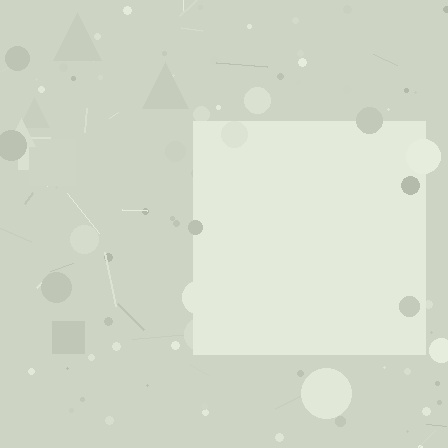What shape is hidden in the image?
A square is hidden in the image.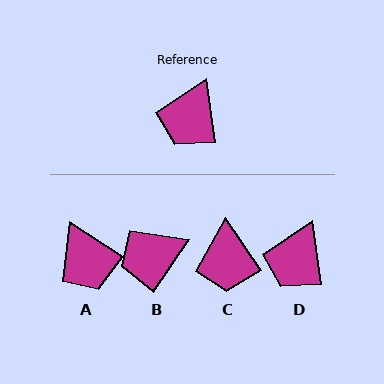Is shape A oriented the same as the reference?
No, it is off by about 49 degrees.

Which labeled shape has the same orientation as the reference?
D.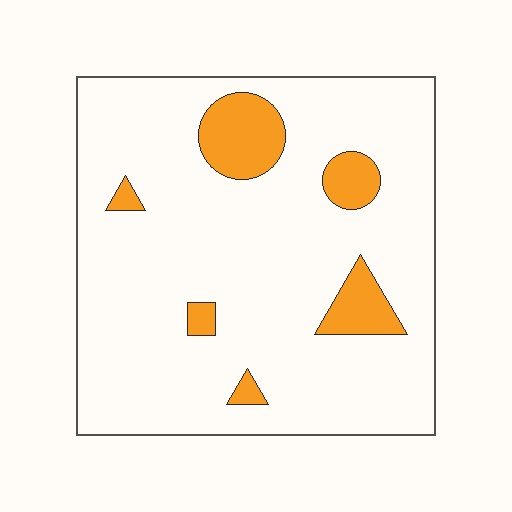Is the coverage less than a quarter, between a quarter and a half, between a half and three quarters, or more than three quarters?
Less than a quarter.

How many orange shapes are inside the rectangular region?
6.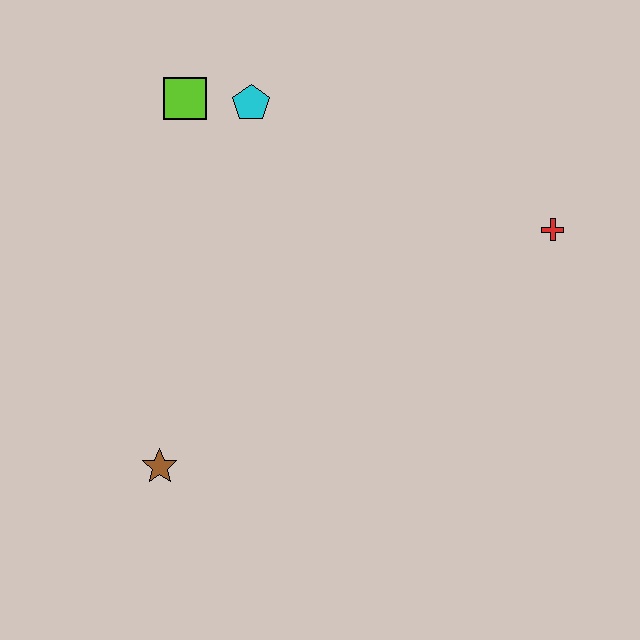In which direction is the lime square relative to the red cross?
The lime square is to the left of the red cross.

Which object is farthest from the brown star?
The red cross is farthest from the brown star.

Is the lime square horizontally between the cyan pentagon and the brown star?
Yes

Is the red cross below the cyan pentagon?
Yes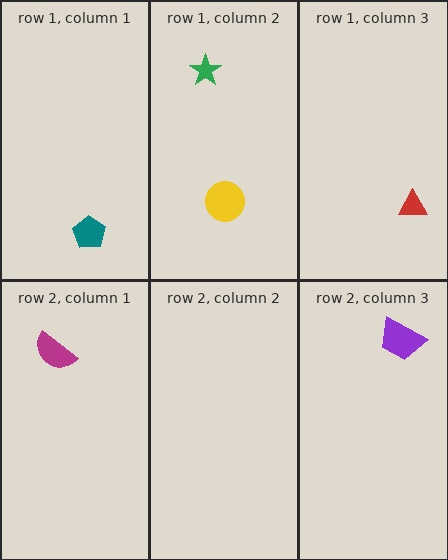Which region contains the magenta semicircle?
The row 2, column 1 region.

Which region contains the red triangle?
The row 1, column 3 region.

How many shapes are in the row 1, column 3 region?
1.